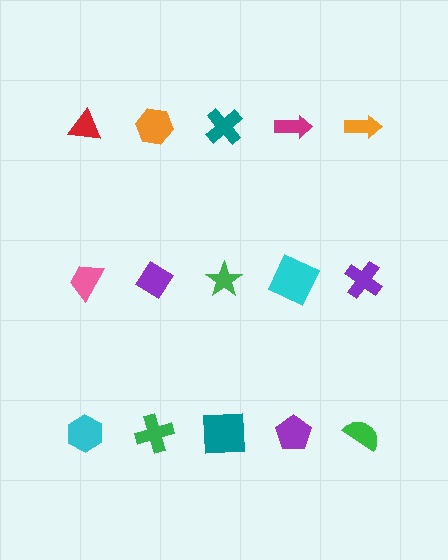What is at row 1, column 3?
A teal cross.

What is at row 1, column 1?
A red triangle.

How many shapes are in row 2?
5 shapes.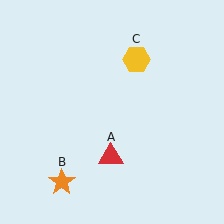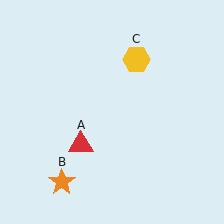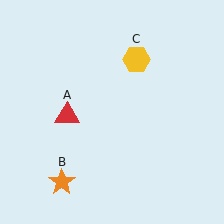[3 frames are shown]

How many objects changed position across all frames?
1 object changed position: red triangle (object A).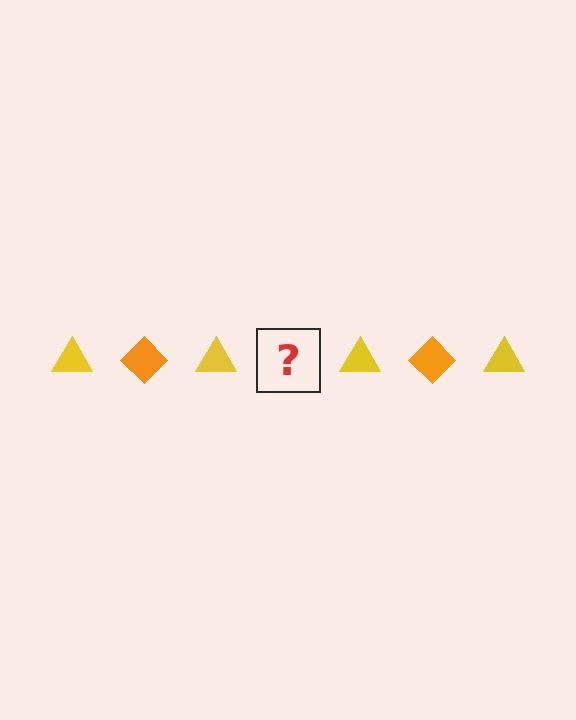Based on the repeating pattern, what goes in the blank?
The blank should be an orange diamond.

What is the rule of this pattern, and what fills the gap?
The rule is that the pattern alternates between yellow triangle and orange diamond. The gap should be filled with an orange diamond.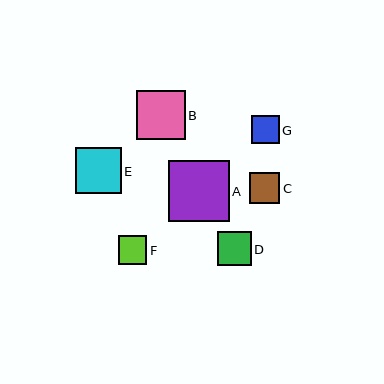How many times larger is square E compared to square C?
Square E is approximately 1.5 times the size of square C.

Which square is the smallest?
Square F is the smallest with a size of approximately 28 pixels.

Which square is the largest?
Square A is the largest with a size of approximately 61 pixels.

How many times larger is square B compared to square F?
Square B is approximately 1.7 times the size of square F.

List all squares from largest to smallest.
From largest to smallest: A, B, E, D, C, G, F.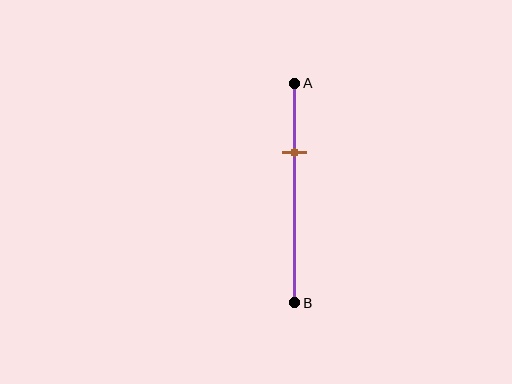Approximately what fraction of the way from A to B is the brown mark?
The brown mark is approximately 30% of the way from A to B.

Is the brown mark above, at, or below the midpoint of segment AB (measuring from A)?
The brown mark is above the midpoint of segment AB.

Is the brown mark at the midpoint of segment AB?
No, the mark is at about 30% from A, not at the 50% midpoint.